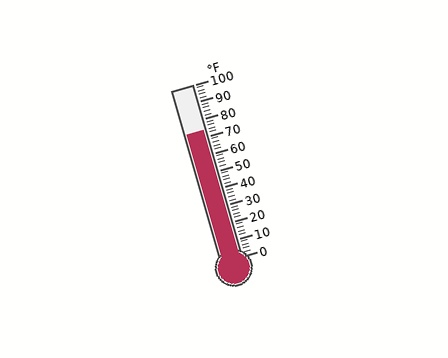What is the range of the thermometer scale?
The thermometer scale ranges from 0°F to 100°F.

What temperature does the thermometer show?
The thermometer shows approximately 74°F.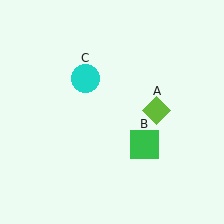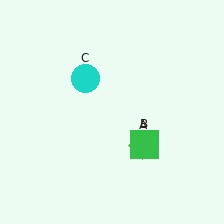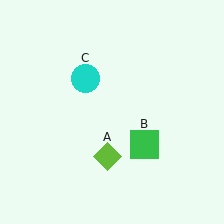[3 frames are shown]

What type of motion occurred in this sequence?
The lime diamond (object A) rotated clockwise around the center of the scene.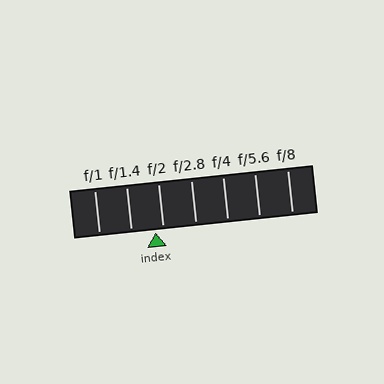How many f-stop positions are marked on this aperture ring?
There are 7 f-stop positions marked.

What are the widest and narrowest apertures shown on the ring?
The widest aperture shown is f/1 and the narrowest is f/8.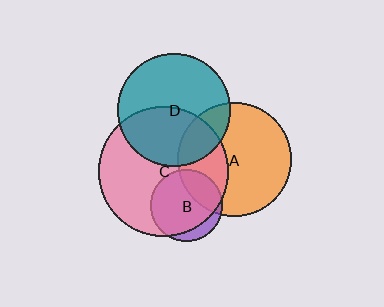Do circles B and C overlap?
Yes.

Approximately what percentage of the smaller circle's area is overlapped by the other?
Approximately 85%.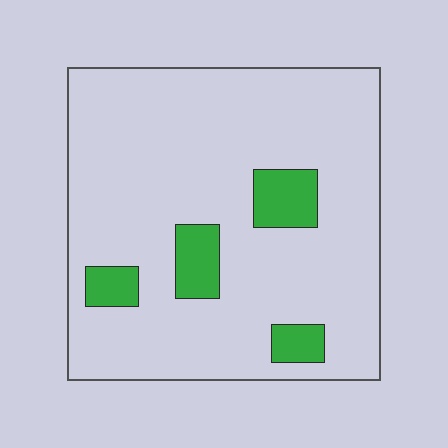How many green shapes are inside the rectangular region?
4.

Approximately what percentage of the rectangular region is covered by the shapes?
Approximately 10%.